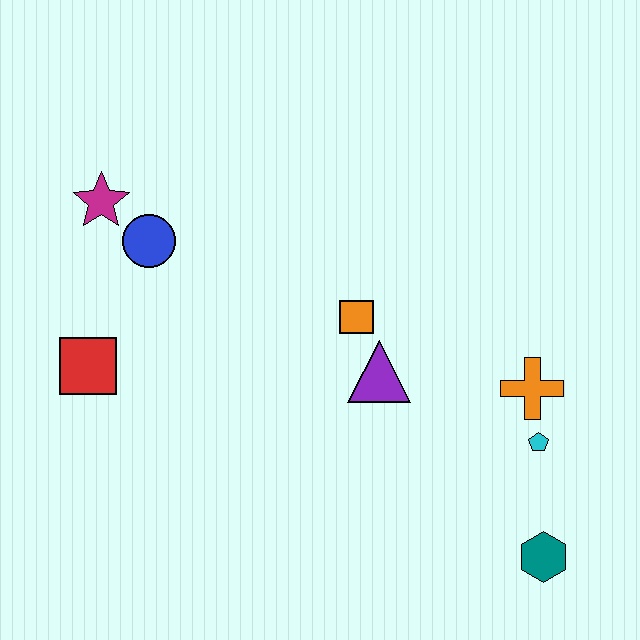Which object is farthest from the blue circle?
The teal hexagon is farthest from the blue circle.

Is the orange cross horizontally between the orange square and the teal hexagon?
Yes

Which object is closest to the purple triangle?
The orange square is closest to the purple triangle.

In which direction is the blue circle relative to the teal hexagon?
The blue circle is to the left of the teal hexagon.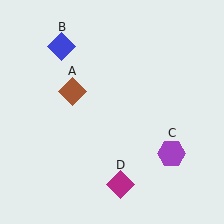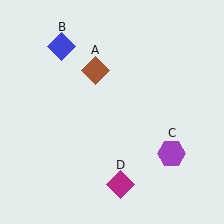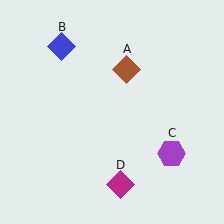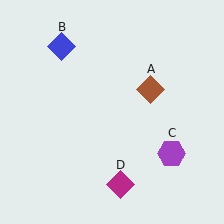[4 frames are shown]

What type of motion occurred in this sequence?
The brown diamond (object A) rotated clockwise around the center of the scene.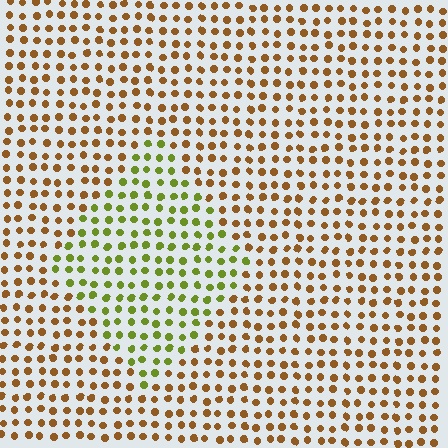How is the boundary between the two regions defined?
The boundary is defined purely by a slight shift in hue (about 51 degrees). Spacing, size, and orientation are identical on both sides.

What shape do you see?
I see a diamond.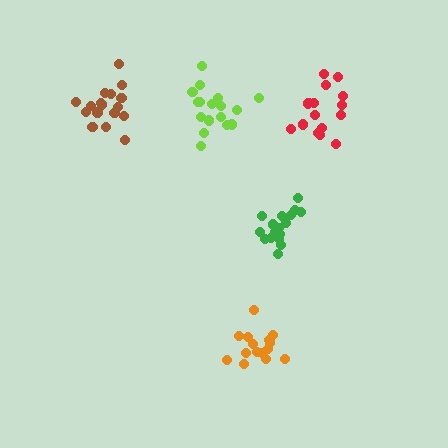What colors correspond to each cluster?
The clusters are colored: lime, brown, green, orange, red.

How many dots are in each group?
Group 1: 17 dots, Group 2: 17 dots, Group 3: 18 dots, Group 4: 15 dots, Group 5: 16 dots (83 total).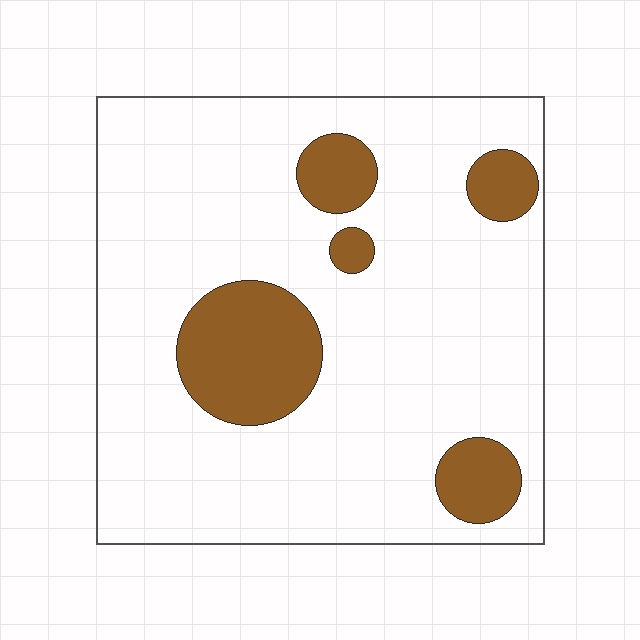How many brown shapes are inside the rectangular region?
5.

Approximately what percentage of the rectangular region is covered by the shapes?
Approximately 15%.